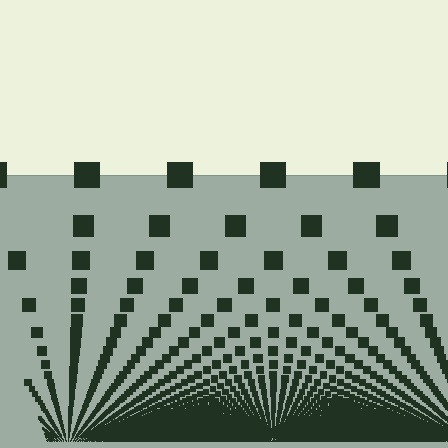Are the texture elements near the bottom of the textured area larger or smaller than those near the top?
Smaller. The gradient is inverted — elements near the bottom are smaller and denser.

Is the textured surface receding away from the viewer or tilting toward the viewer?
The surface appears to tilt toward the viewer. Texture elements get larger and sparser toward the top.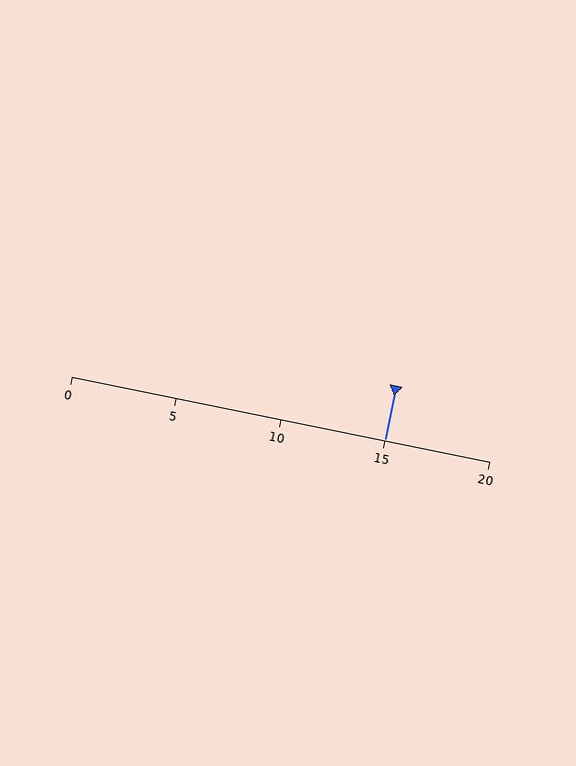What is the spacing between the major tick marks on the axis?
The major ticks are spaced 5 apart.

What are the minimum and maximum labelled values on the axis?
The axis runs from 0 to 20.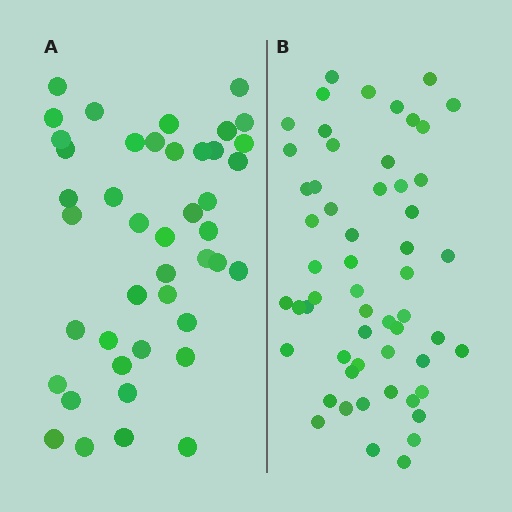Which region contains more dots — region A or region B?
Region B (the right region) has more dots.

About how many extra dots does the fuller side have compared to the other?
Region B has approximately 15 more dots than region A.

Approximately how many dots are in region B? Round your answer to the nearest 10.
About 60 dots. (The exact count is 56, which rounds to 60.)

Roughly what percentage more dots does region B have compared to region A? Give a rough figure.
About 30% more.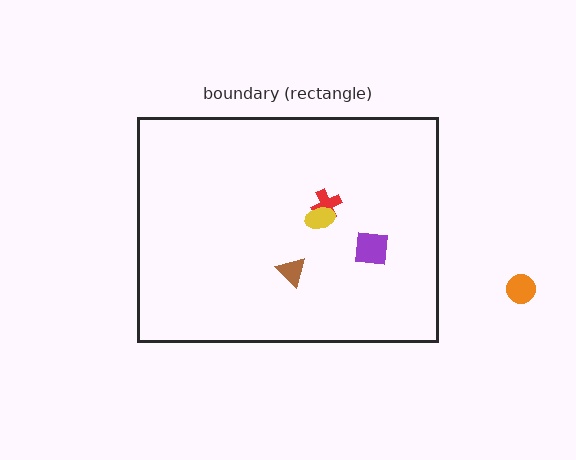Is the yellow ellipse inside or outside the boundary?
Inside.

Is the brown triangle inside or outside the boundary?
Inside.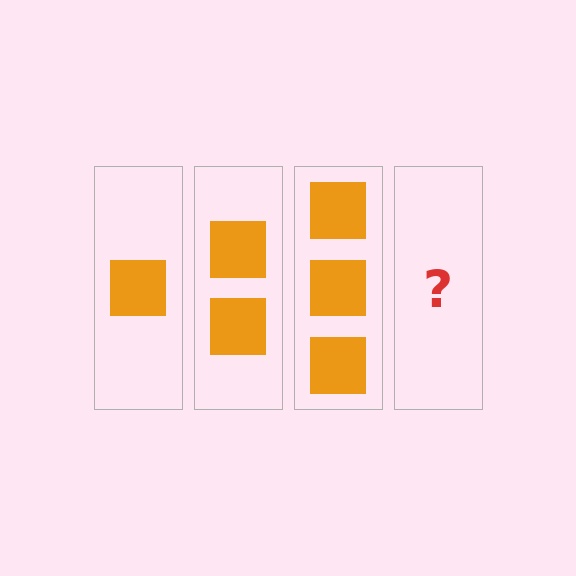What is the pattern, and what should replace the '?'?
The pattern is that each step adds one more square. The '?' should be 4 squares.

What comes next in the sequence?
The next element should be 4 squares.